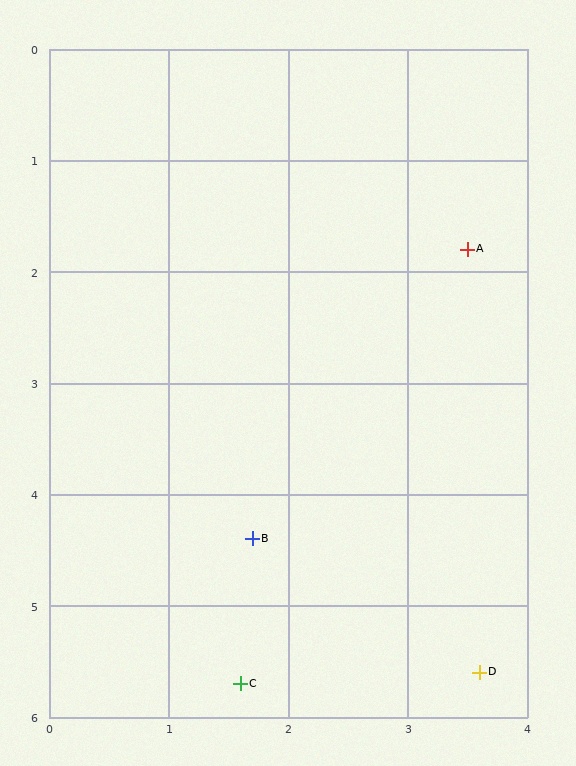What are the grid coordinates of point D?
Point D is at approximately (3.6, 5.6).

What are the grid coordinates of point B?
Point B is at approximately (1.7, 4.4).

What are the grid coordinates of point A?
Point A is at approximately (3.5, 1.8).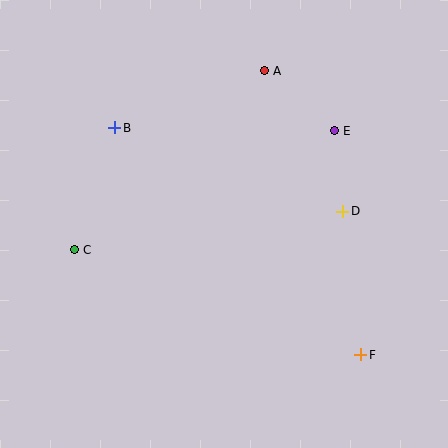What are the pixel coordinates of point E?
Point E is at (335, 131).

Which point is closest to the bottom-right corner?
Point F is closest to the bottom-right corner.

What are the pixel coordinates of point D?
Point D is at (343, 211).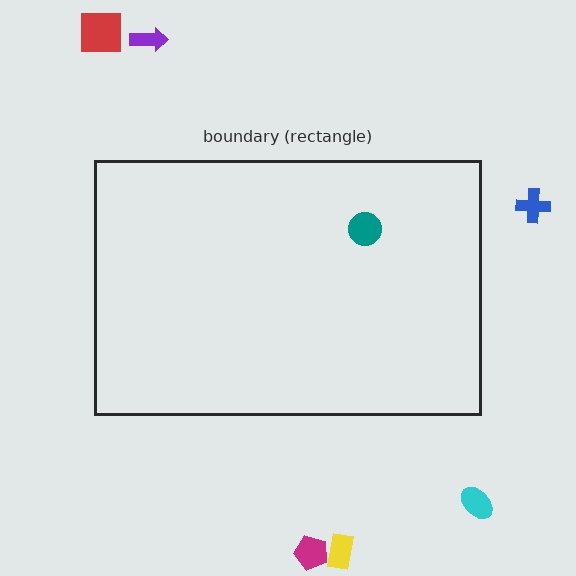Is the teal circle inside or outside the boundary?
Inside.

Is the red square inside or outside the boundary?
Outside.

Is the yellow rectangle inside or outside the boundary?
Outside.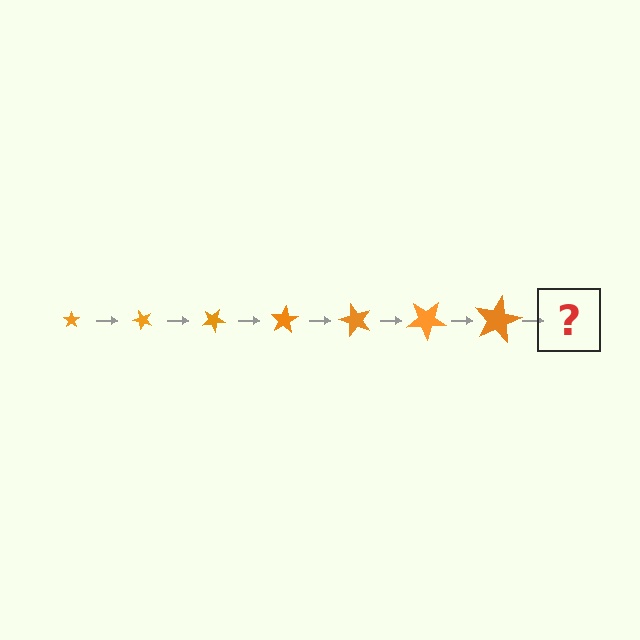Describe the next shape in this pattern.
It should be a star, larger than the previous one and rotated 350 degrees from the start.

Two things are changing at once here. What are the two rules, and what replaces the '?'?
The two rules are that the star grows larger each step and it rotates 50 degrees each step. The '?' should be a star, larger than the previous one and rotated 350 degrees from the start.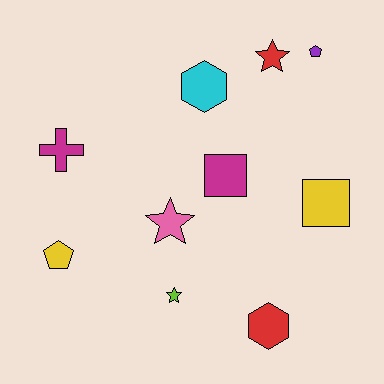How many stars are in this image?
There are 3 stars.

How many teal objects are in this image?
There are no teal objects.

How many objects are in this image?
There are 10 objects.